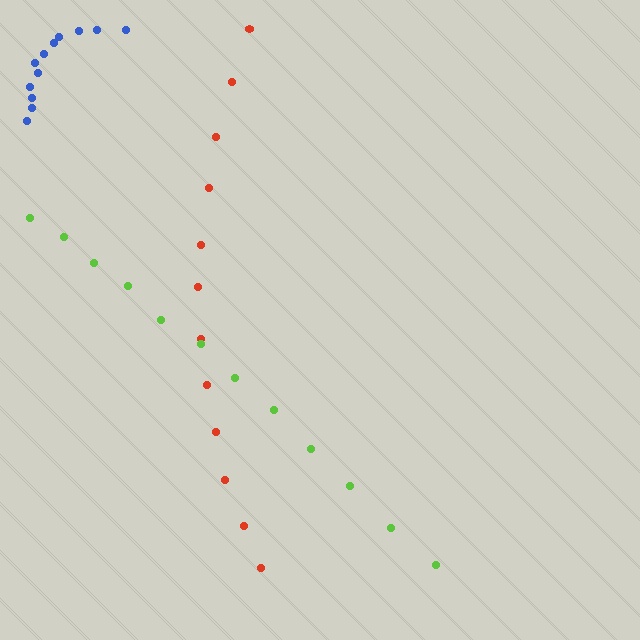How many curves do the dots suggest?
There are 3 distinct paths.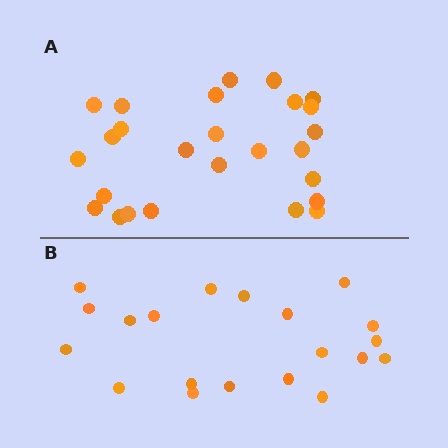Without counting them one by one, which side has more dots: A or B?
Region A (the top region) has more dots.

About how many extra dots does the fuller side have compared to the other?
Region A has about 6 more dots than region B.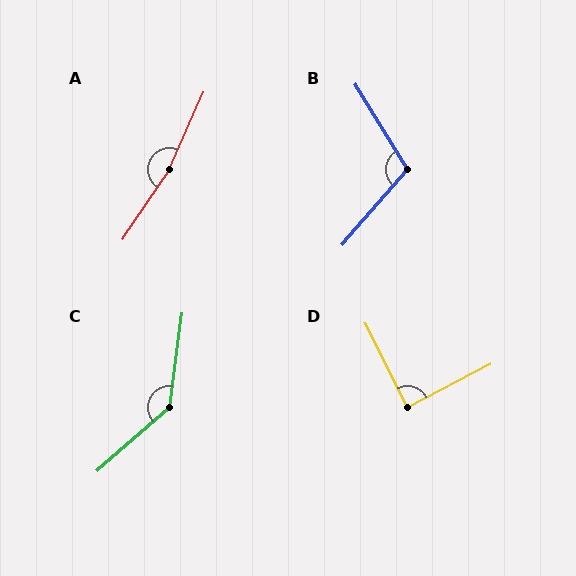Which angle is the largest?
A, at approximately 170 degrees.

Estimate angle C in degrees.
Approximately 139 degrees.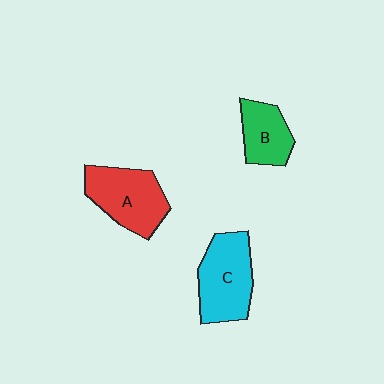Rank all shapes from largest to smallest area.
From largest to smallest: C (cyan), A (red), B (green).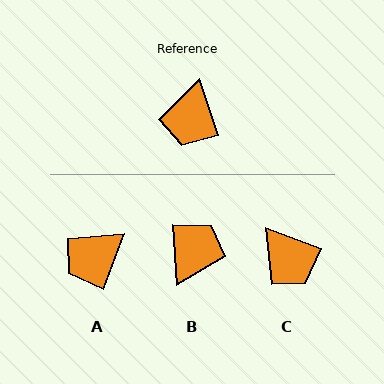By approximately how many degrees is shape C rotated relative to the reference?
Approximately 51 degrees counter-clockwise.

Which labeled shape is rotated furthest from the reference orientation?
B, about 164 degrees away.